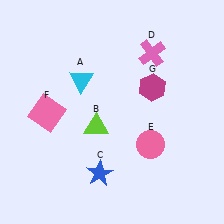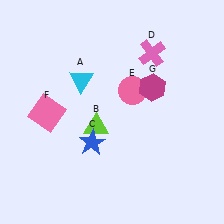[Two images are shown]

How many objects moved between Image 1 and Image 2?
2 objects moved between the two images.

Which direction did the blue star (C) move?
The blue star (C) moved up.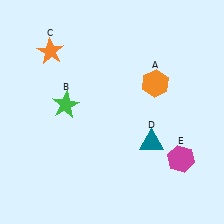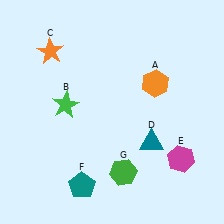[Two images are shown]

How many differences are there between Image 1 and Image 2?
There are 2 differences between the two images.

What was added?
A teal pentagon (F), a green hexagon (G) were added in Image 2.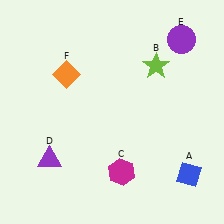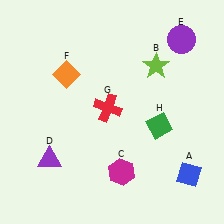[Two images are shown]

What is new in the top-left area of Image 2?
A red cross (G) was added in the top-left area of Image 2.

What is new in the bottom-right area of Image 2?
A green diamond (H) was added in the bottom-right area of Image 2.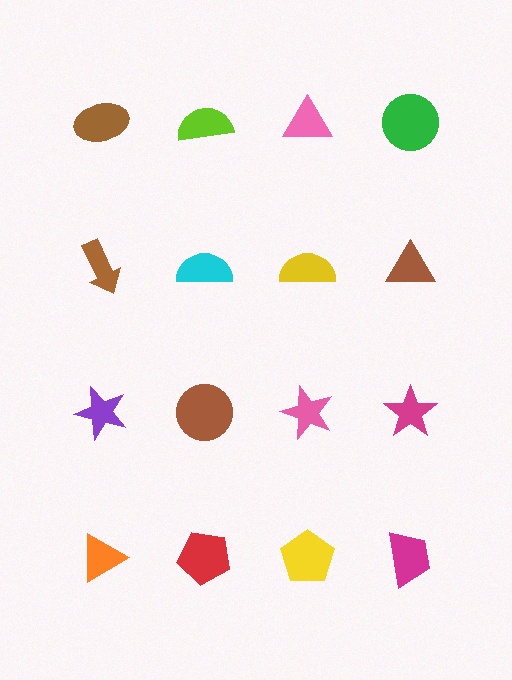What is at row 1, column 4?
A green circle.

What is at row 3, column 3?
A pink star.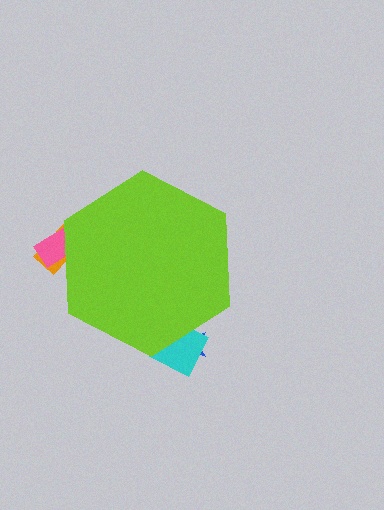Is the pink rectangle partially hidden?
Yes, the pink rectangle is partially hidden behind the lime hexagon.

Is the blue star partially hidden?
Yes, the blue star is partially hidden behind the lime hexagon.